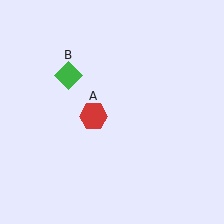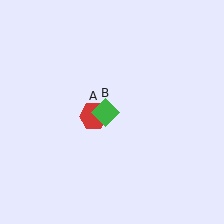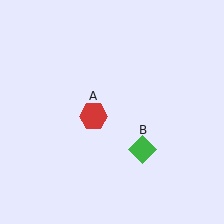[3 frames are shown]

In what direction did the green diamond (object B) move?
The green diamond (object B) moved down and to the right.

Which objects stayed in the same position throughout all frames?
Red hexagon (object A) remained stationary.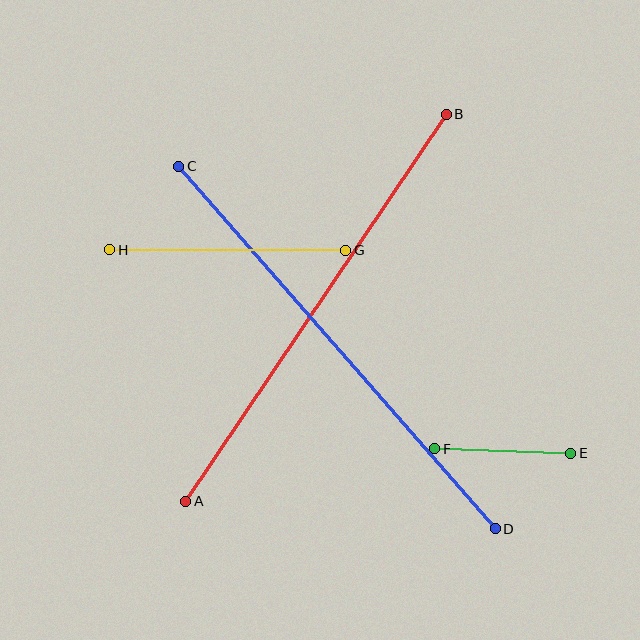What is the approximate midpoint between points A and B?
The midpoint is at approximately (316, 308) pixels.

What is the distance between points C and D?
The distance is approximately 481 pixels.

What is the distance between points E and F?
The distance is approximately 136 pixels.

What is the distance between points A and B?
The distance is approximately 466 pixels.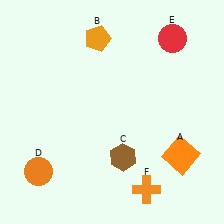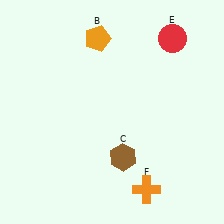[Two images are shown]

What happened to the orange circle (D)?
The orange circle (D) was removed in Image 2. It was in the bottom-left area of Image 1.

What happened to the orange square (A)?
The orange square (A) was removed in Image 2. It was in the bottom-right area of Image 1.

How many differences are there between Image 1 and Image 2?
There are 2 differences between the two images.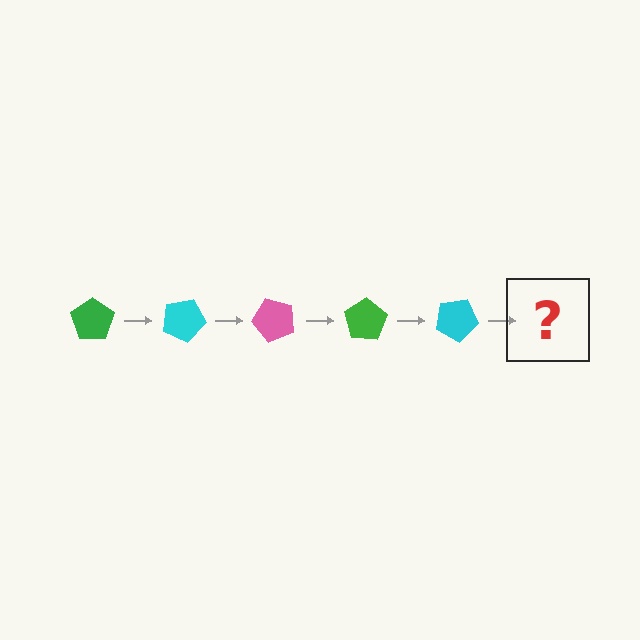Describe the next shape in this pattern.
It should be a pink pentagon, rotated 125 degrees from the start.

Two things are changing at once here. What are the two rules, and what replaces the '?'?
The two rules are that it rotates 25 degrees each step and the color cycles through green, cyan, and pink. The '?' should be a pink pentagon, rotated 125 degrees from the start.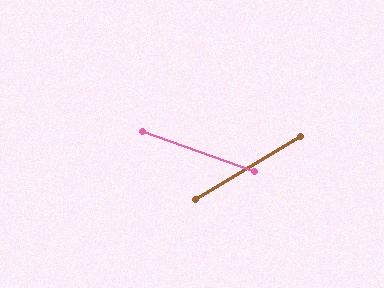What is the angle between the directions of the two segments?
Approximately 50 degrees.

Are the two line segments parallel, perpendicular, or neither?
Neither parallel nor perpendicular — they differ by about 50°.